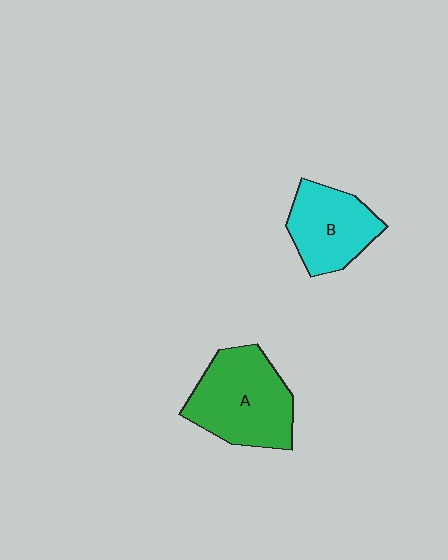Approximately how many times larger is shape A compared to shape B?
Approximately 1.4 times.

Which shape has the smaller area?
Shape B (cyan).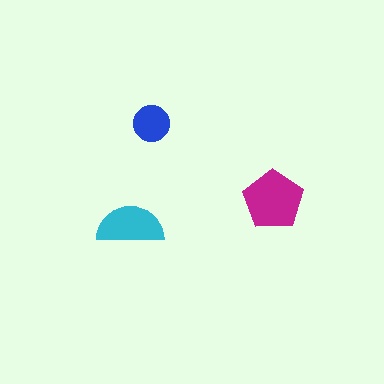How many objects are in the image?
There are 3 objects in the image.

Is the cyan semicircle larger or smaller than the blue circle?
Larger.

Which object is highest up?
The blue circle is topmost.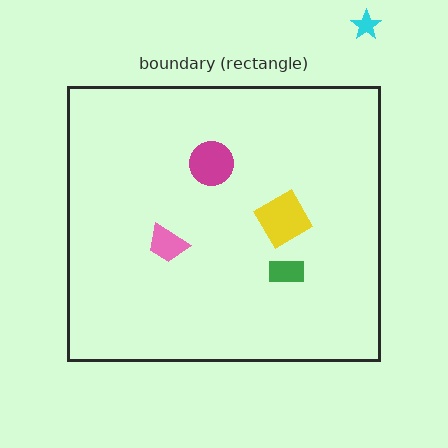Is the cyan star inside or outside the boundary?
Outside.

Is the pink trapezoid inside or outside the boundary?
Inside.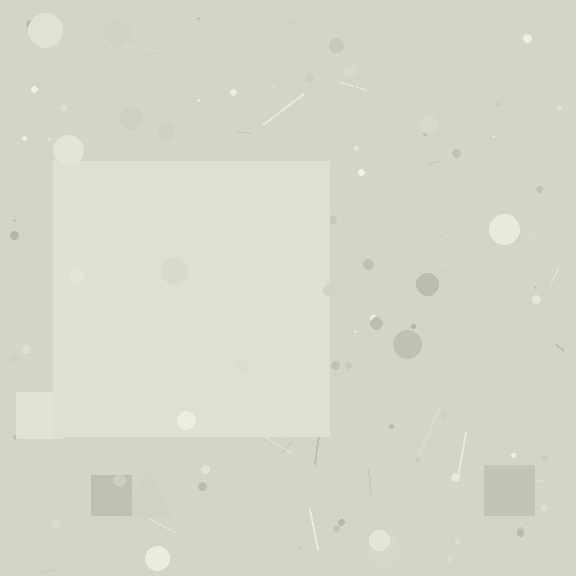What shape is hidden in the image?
A square is hidden in the image.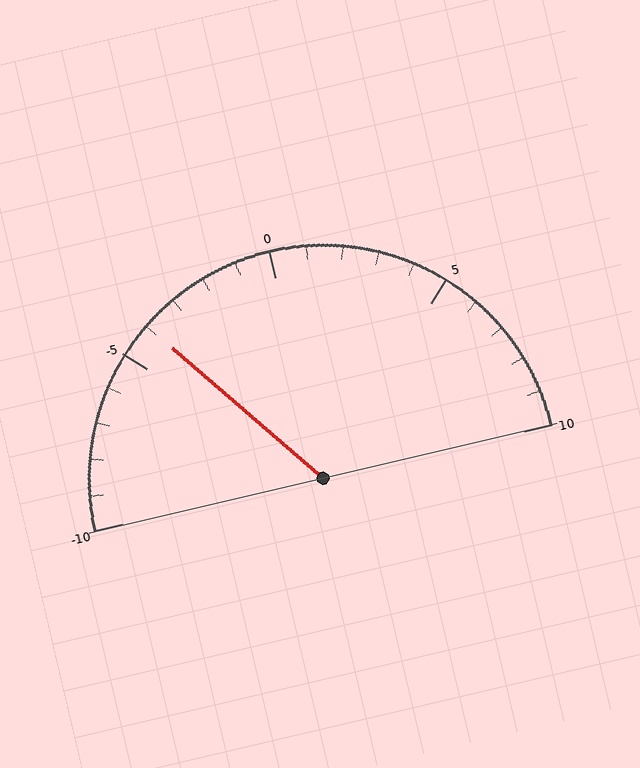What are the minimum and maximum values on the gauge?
The gauge ranges from -10 to 10.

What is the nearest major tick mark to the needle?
The nearest major tick mark is -5.